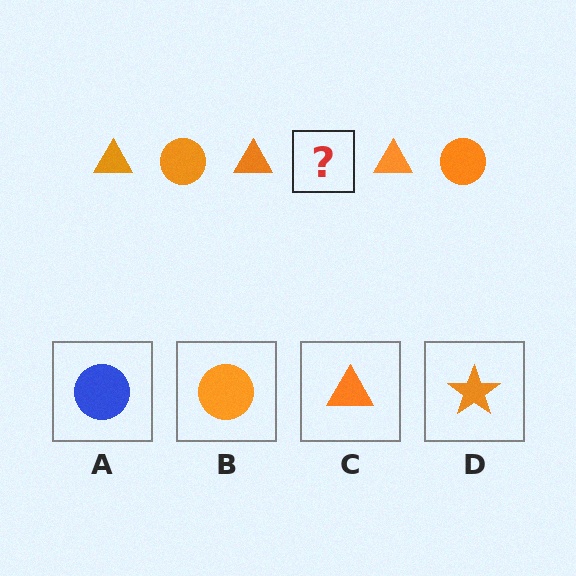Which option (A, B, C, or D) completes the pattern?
B.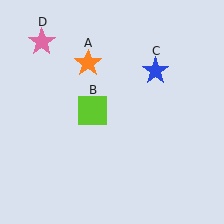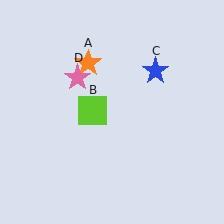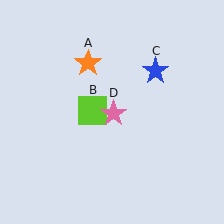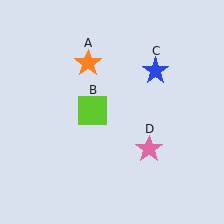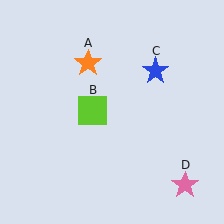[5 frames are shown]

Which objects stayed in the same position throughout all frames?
Orange star (object A) and lime square (object B) and blue star (object C) remained stationary.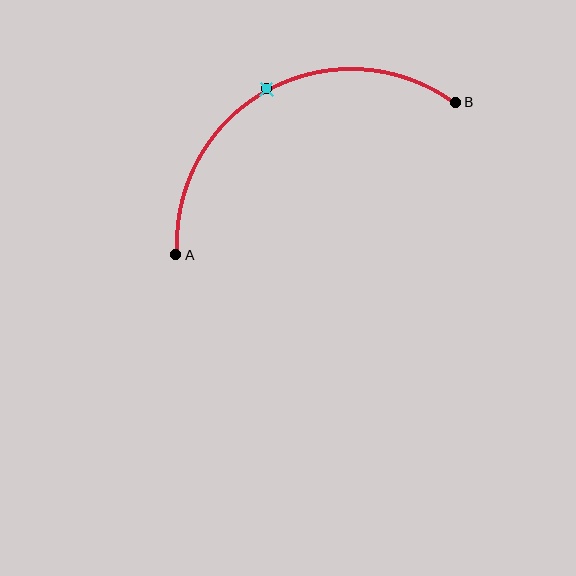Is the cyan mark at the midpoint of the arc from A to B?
Yes. The cyan mark lies on the arc at equal arc-length from both A and B — it is the arc midpoint.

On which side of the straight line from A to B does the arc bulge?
The arc bulges above the straight line connecting A and B.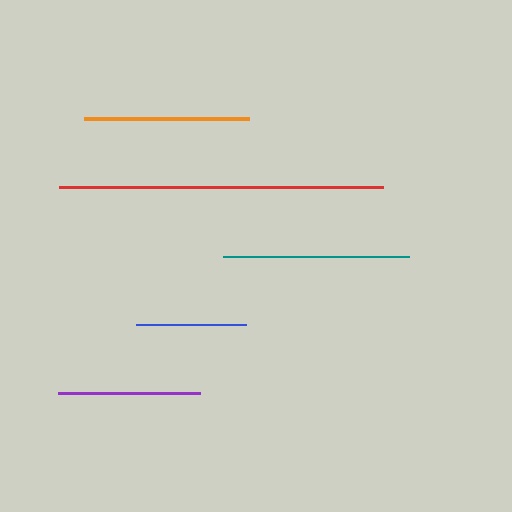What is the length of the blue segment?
The blue segment is approximately 109 pixels long.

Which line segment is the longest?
The red line is the longest at approximately 325 pixels.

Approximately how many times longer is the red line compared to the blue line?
The red line is approximately 3.0 times the length of the blue line.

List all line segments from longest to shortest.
From longest to shortest: red, teal, orange, purple, blue.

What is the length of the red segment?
The red segment is approximately 325 pixels long.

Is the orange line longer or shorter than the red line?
The red line is longer than the orange line.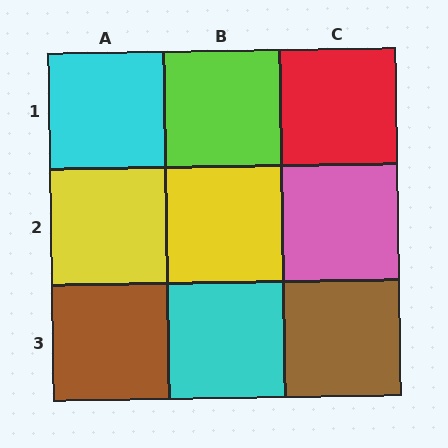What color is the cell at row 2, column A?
Yellow.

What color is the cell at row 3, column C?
Brown.